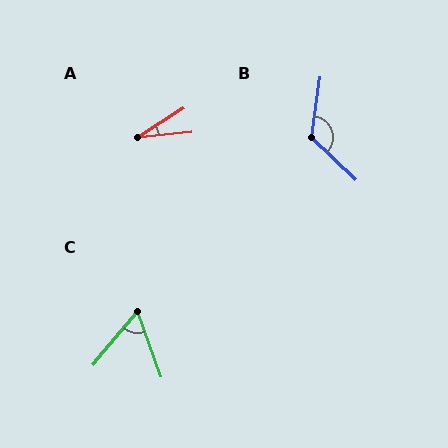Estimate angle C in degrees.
Approximately 59 degrees.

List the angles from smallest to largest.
A (26°), C (59°), B (126°).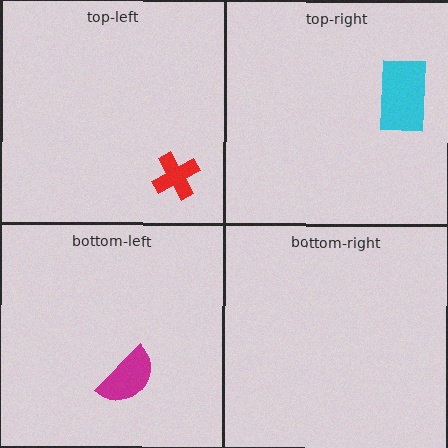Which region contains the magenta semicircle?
The bottom-left region.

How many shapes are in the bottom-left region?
1.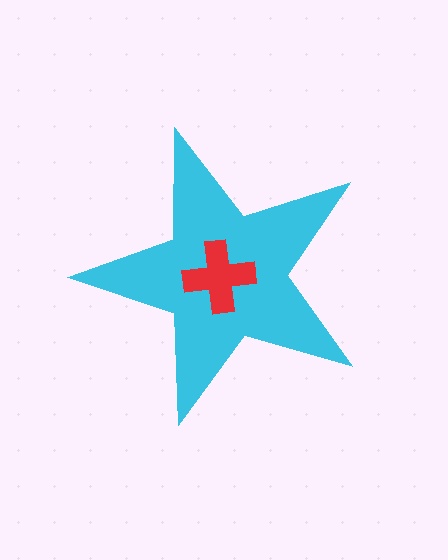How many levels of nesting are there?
2.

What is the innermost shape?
The red cross.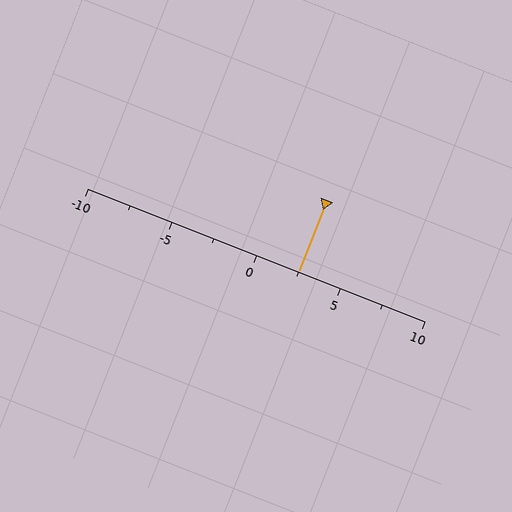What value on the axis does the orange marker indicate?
The marker indicates approximately 2.5.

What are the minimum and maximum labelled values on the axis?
The axis runs from -10 to 10.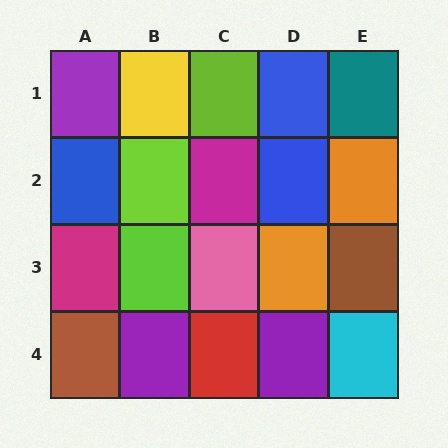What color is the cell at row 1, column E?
Teal.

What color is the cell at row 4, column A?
Brown.